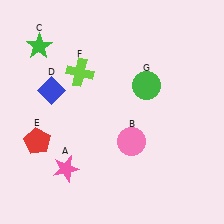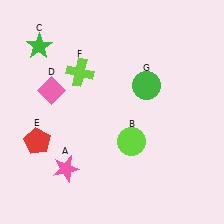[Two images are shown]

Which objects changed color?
B changed from pink to lime. D changed from blue to pink.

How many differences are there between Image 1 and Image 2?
There are 2 differences between the two images.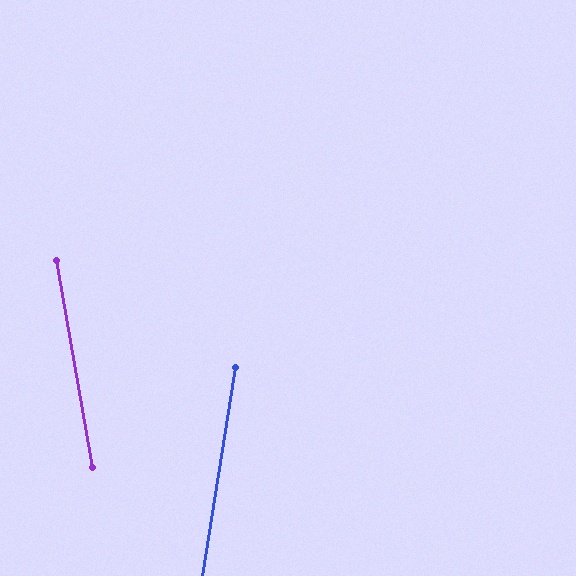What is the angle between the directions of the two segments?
Approximately 19 degrees.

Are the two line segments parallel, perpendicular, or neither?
Neither parallel nor perpendicular — they differ by about 19°.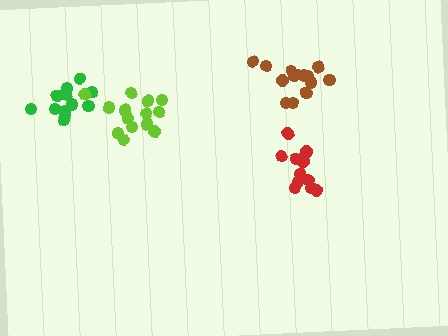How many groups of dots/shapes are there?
There are 4 groups.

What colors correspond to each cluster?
The clusters are colored: brown, green, red, lime.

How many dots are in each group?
Group 1: 15 dots, Group 2: 13 dots, Group 3: 11 dots, Group 4: 14 dots (53 total).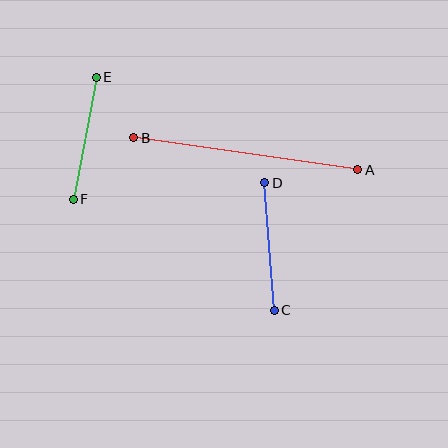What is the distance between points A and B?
The distance is approximately 226 pixels.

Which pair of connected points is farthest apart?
Points A and B are farthest apart.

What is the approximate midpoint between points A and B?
The midpoint is at approximately (246, 154) pixels.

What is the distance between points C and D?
The distance is approximately 128 pixels.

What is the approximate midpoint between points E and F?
The midpoint is at approximately (85, 138) pixels.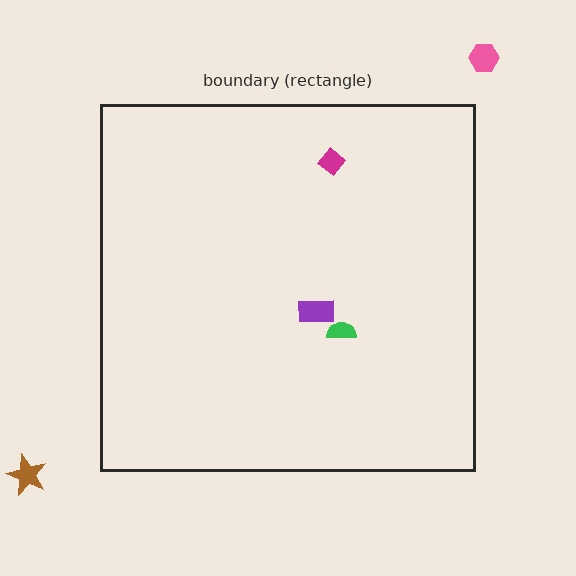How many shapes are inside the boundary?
3 inside, 2 outside.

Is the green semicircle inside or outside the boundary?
Inside.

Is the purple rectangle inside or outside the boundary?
Inside.